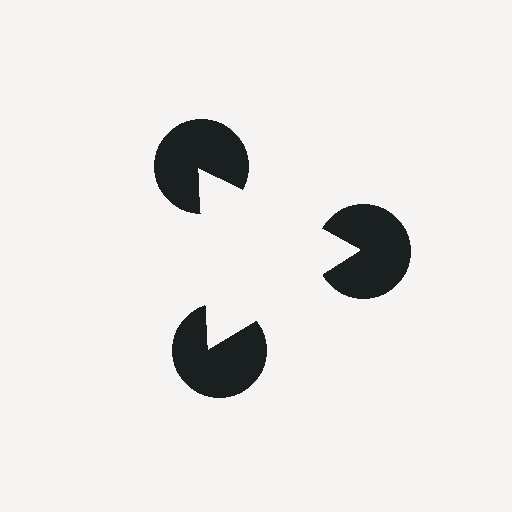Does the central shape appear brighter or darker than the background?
It typically appears slightly brighter than the background, even though no actual brightness change is drawn.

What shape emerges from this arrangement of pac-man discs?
An illusory triangle — its edges are inferred from the aligned wedge cuts in the pac-man discs, not physically drawn.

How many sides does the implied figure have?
3 sides.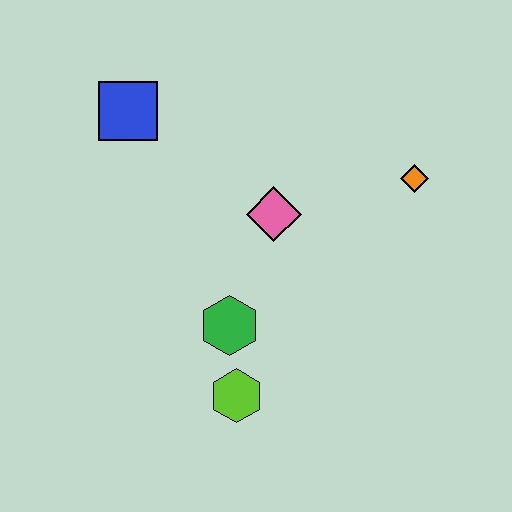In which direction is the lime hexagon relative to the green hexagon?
The lime hexagon is below the green hexagon.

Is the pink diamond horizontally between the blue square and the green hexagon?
No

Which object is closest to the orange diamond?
The pink diamond is closest to the orange diamond.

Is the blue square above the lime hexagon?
Yes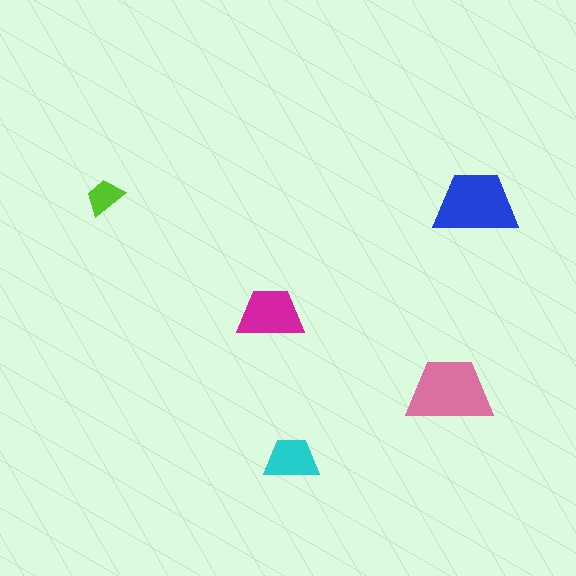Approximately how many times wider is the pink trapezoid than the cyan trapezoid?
About 1.5 times wider.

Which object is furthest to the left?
The lime trapezoid is leftmost.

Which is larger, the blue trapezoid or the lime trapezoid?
The blue one.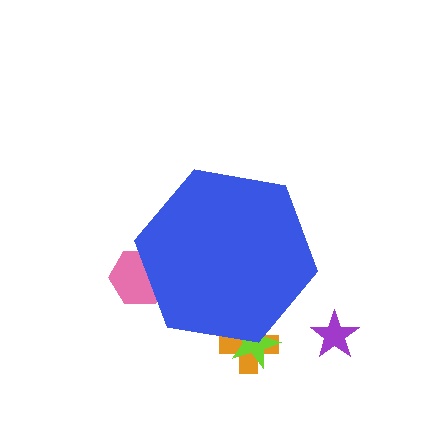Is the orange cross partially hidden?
Yes, the orange cross is partially hidden behind the blue hexagon.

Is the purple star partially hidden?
No, the purple star is fully visible.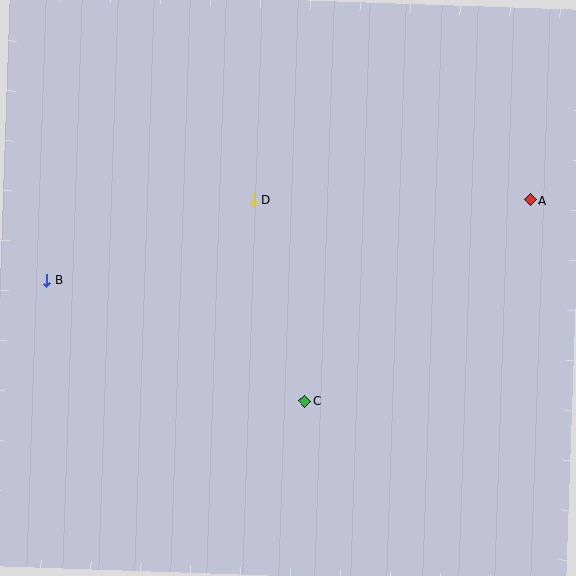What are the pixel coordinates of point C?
Point C is at (305, 401).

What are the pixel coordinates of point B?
Point B is at (47, 280).